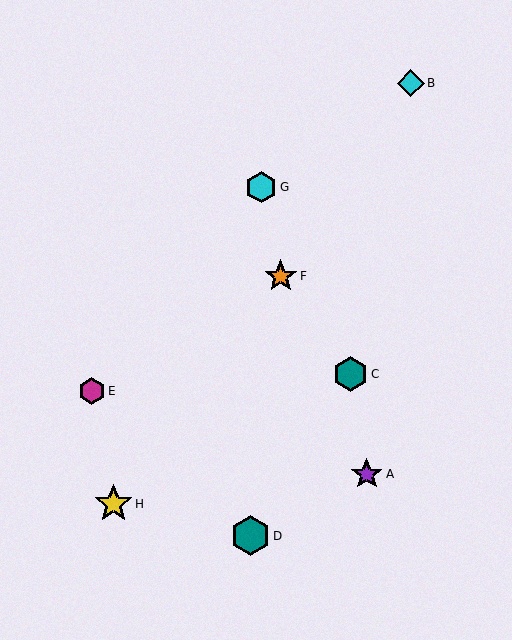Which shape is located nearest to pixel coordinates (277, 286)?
The orange star (labeled F) at (281, 276) is nearest to that location.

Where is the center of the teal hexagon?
The center of the teal hexagon is at (250, 536).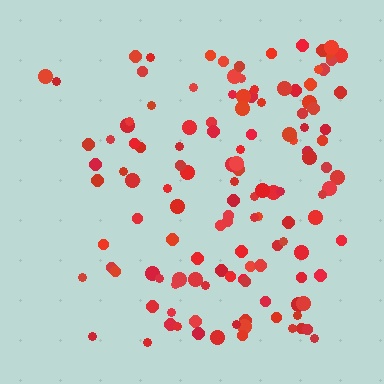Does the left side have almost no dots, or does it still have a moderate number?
Still a moderate number, just noticeably fewer than the right.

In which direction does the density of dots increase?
From left to right, with the right side densest.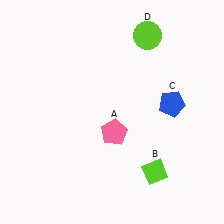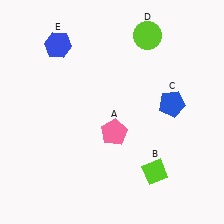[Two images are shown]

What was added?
A blue hexagon (E) was added in Image 2.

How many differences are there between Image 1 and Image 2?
There is 1 difference between the two images.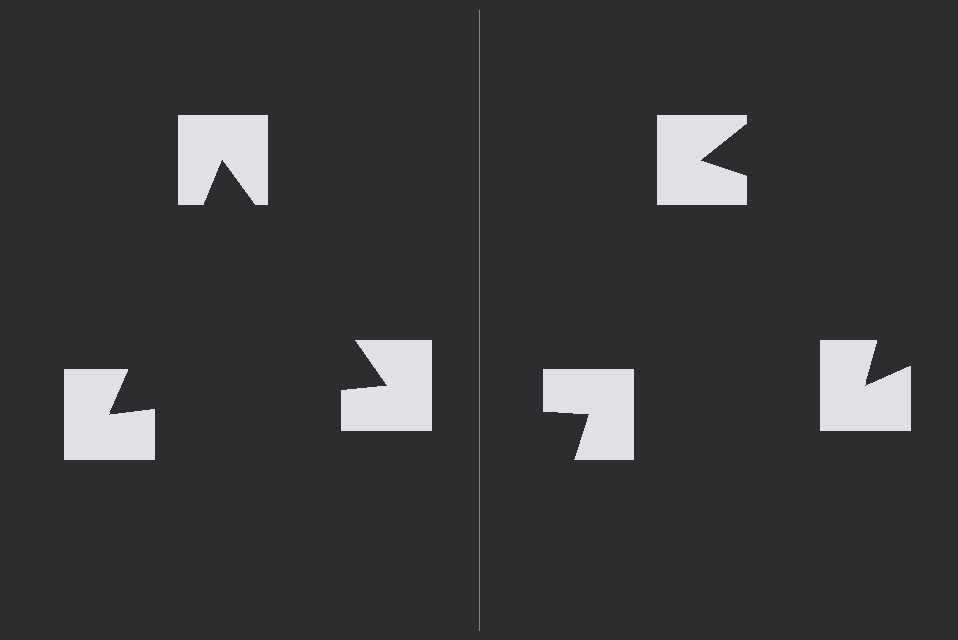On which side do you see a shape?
An illusory triangle appears on the left side. On the right side the wedge cuts are rotated, so no coherent shape forms.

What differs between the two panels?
The notched squares are positioned identically on both sides; only the wedge orientations differ. On the left they align to a triangle; on the right they are misaligned.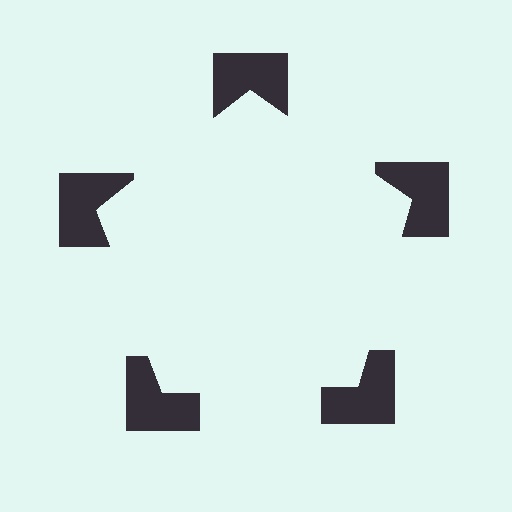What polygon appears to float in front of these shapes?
An illusory pentagon — its edges are inferred from the aligned wedge cuts in the notched squares, not physically drawn.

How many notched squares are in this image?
There are 5 — one at each vertex of the illusory pentagon.